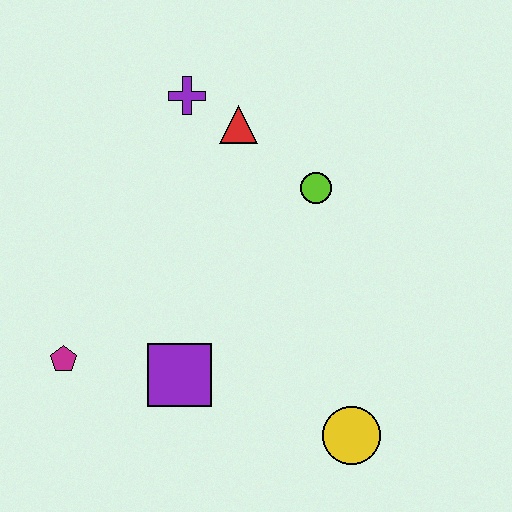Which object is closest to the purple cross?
The red triangle is closest to the purple cross.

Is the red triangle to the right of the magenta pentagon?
Yes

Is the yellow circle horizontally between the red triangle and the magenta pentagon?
No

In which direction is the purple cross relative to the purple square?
The purple cross is above the purple square.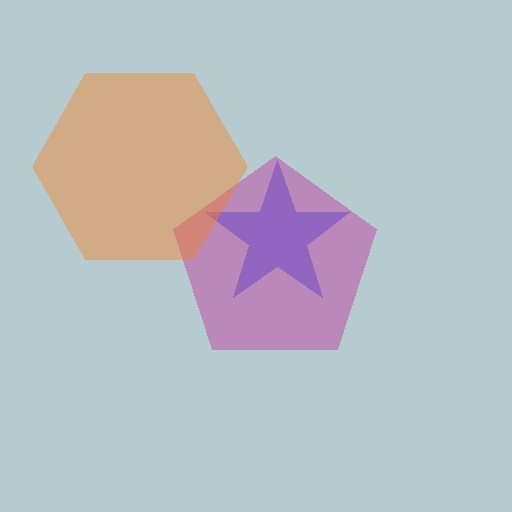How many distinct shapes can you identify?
There are 3 distinct shapes: a blue star, a magenta pentagon, an orange hexagon.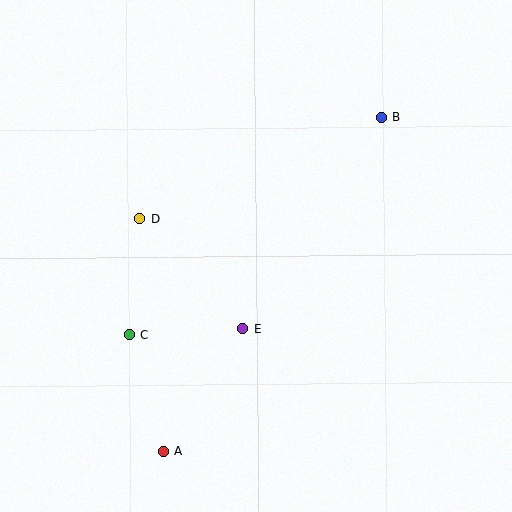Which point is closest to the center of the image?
Point E at (243, 329) is closest to the center.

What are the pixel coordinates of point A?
Point A is at (163, 451).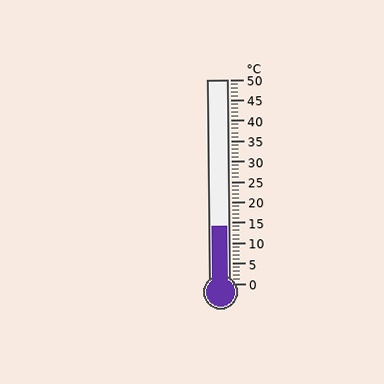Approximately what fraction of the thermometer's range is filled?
The thermometer is filled to approximately 30% of its range.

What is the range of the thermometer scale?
The thermometer scale ranges from 0°C to 50°C.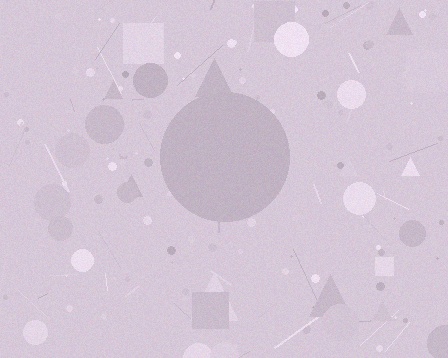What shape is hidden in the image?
A circle is hidden in the image.